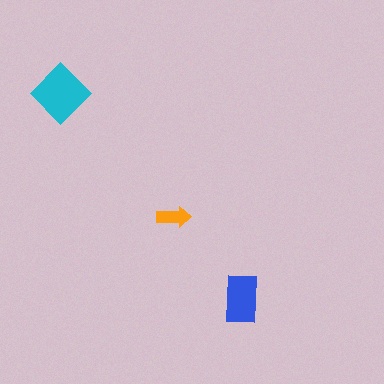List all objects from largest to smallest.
The cyan diamond, the blue rectangle, the orange arrow.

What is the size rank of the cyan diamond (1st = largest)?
1st.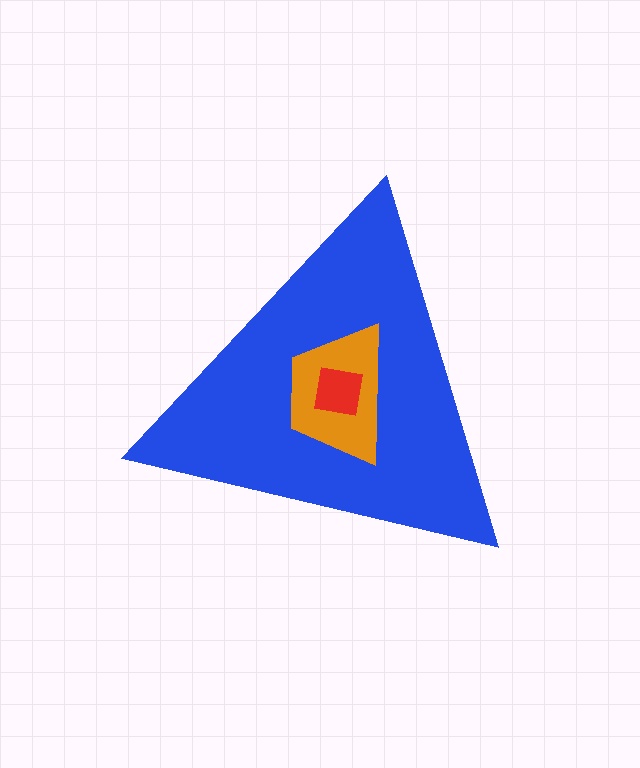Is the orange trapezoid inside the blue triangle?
Yes.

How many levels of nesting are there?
3.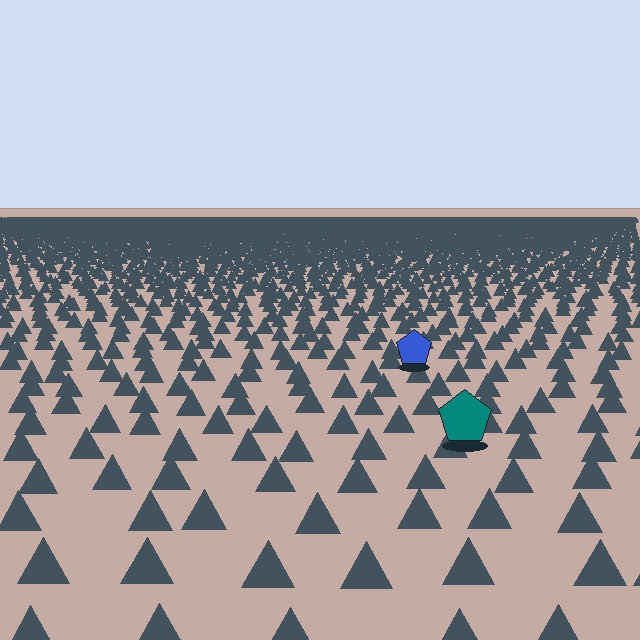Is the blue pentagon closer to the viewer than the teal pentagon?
No. The teal pentagon is closer — you can tell from the texture gradient: the ground texture is coarser near it.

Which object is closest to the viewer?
The teal pentagon is closest. The texture marks near it are larger and more spread out.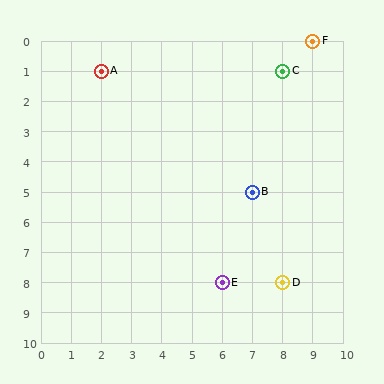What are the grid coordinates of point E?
Point E is at grid coordinates (6, 8).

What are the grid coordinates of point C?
Point C is at grid coordinates (8, 1).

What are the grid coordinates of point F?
Point F is at grid coordinates (9, 0).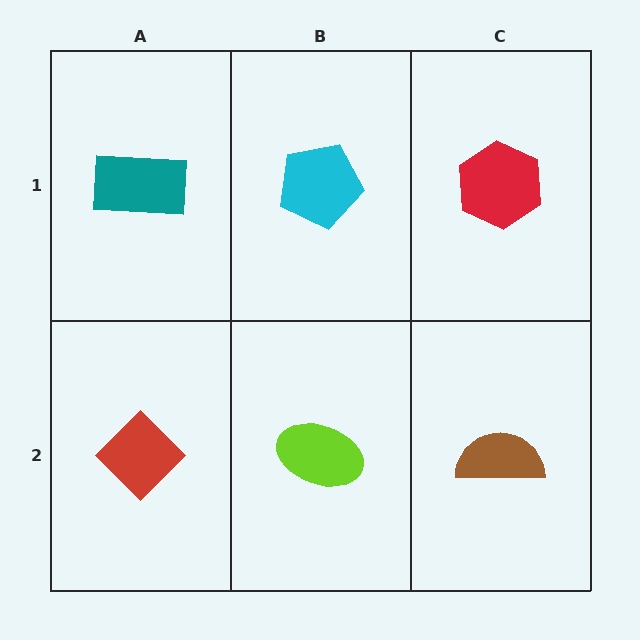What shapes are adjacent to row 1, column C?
A brown semicircle (row 2, column C), a cyan pentagon (row 1, column B).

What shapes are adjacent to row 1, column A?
A red diamond (row 2, column A), a cyan pentagon (row 1, column B).